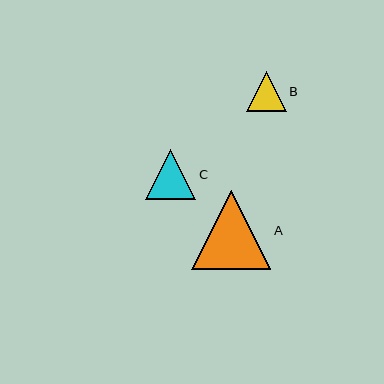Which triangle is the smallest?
Triangle B is the smallest with a size of approximately 40 pixels.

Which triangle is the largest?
Triangle A is the largest with a size of approximately 80 pixels.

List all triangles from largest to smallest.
From largest to smallest: A, C, B.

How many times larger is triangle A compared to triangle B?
Triangle A is approximately 2.0 times the size of triangle B.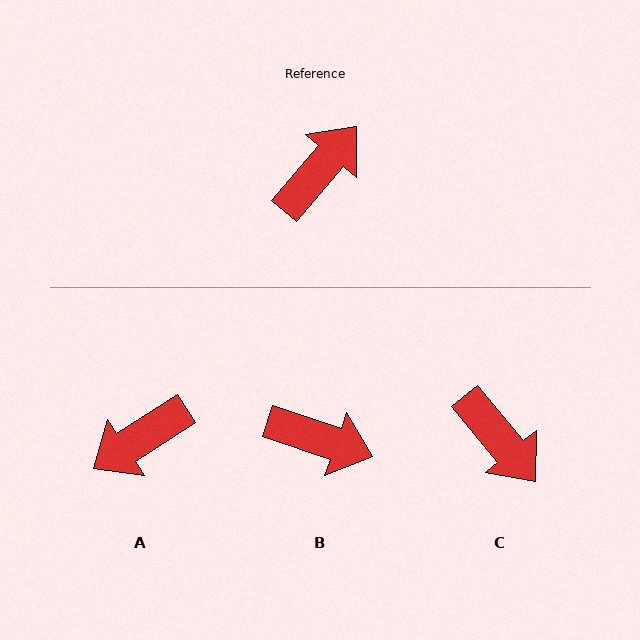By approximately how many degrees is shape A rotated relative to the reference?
Approximately 164 degrees counter-clockwise.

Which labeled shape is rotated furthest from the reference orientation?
A, about 164 degrees away.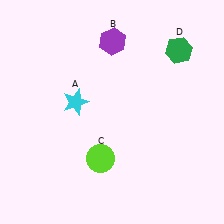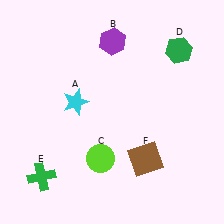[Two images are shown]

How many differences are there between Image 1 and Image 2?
There are 2 differences between the two images.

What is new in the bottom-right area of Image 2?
A brown square (F) was added in the bottom-right area of Image 2.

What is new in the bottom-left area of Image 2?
A green cross (E) was added in the bottom-left area of Image 2.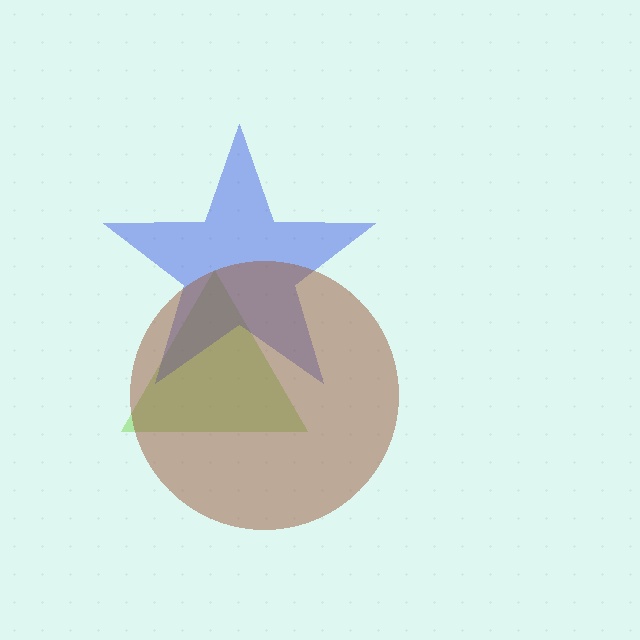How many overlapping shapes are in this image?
There are 3 overlapping shapes in the image.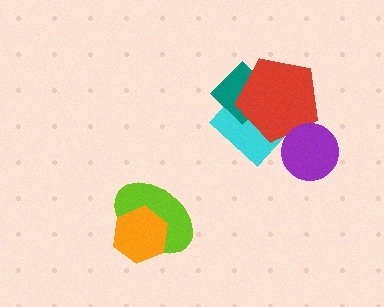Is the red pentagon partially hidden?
Yes, it is partially covered by another shape.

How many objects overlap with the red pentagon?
3 objects overlap with the red pentagon.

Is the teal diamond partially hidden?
Yes, it is partially covered by another shape.